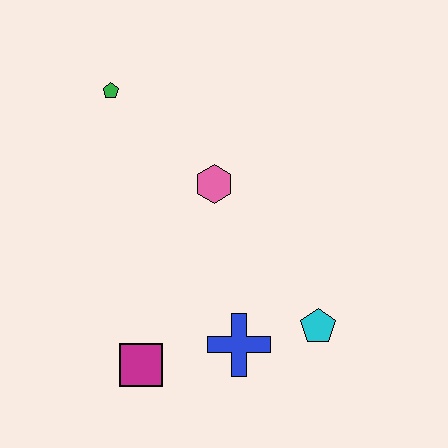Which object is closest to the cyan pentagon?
The blue cross is closest to the cyan pentagon.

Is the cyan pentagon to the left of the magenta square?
No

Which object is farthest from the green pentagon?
The cyan pentagon is farthest from the green pentagon.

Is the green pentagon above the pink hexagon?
Yes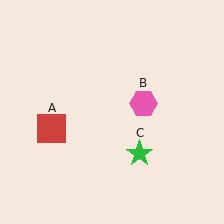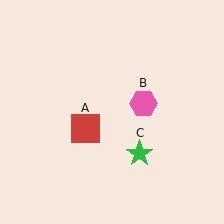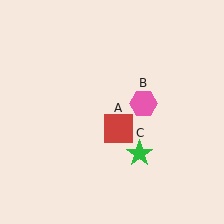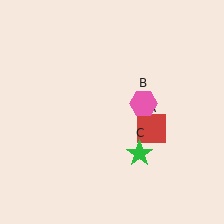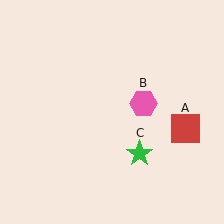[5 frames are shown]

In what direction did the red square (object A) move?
The red square (object A) moved right.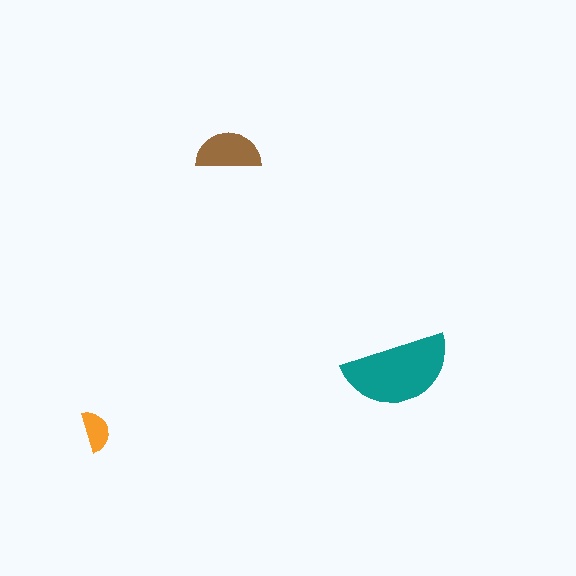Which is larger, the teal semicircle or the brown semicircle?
The teal one.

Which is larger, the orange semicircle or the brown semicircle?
The brown one.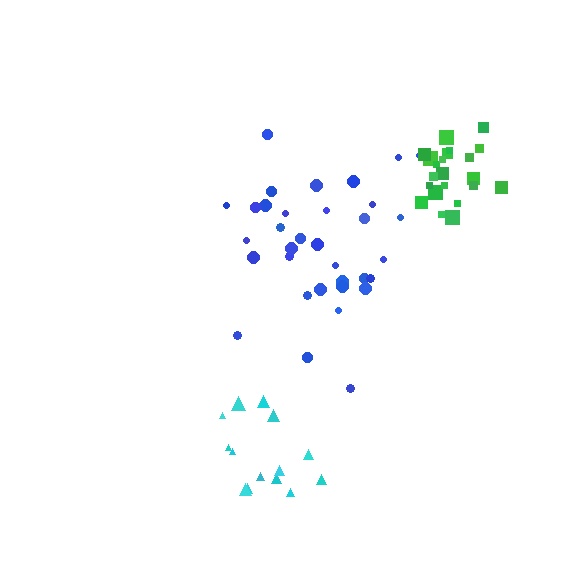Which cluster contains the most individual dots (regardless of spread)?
Blue (34).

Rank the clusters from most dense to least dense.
green, cyan, blue.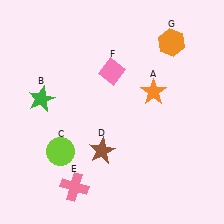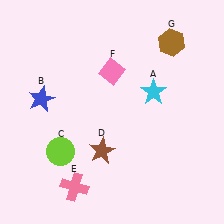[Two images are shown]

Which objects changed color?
A changed from orange to cyan. B changed from green to blue. G changed from orange to brown.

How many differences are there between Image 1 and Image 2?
There are 3 differences between the two images.